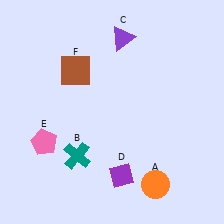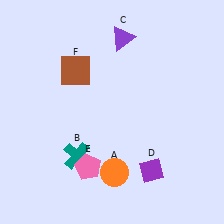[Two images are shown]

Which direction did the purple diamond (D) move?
The purple diamond (D) moved right.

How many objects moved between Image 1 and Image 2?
3 objects moved between the two images.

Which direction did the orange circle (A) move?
The orange circle (A) moved left.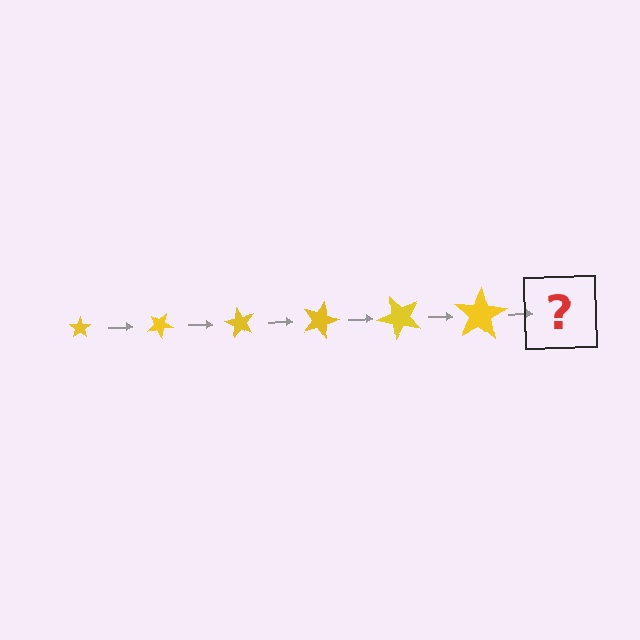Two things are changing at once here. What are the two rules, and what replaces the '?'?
The two rules are that the star grows larger each step and it rotates 30 degrees each step. The '?' should be a star, larger than the previous one and rotated 180 degrees from the start.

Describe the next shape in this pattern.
It should be a star, larger than the previous one and rotated 180 degrees from the start.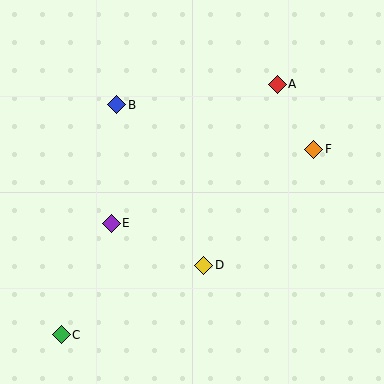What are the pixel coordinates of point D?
Point D is at (204, 265).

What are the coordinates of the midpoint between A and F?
The midpoint between A and F is at (296, 117).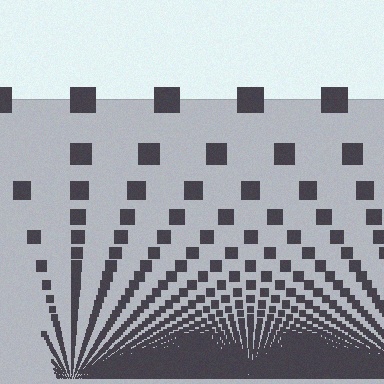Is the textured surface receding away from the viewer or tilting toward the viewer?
The surface appears to tilt toward the viewer. Texture elements get larger and sparser toward the top.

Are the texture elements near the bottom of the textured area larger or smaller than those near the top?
Smaller. The gradient is inverted — elements near the bottom are smaller and denser.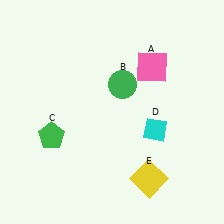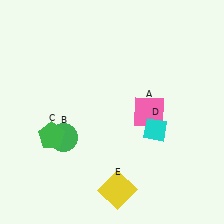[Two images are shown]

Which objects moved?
The objects that moved are: the pink square (A), the green circle (B), the yellow square (E).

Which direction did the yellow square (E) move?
The yellow square (E) moved left.